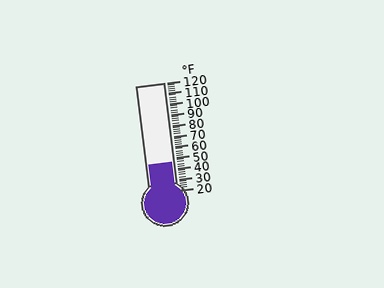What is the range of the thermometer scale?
The thermometer scale ranges from 20°F to 120°F.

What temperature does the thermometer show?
The thermometer shows approximately 46°F.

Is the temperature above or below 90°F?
The temperature is below 90°F.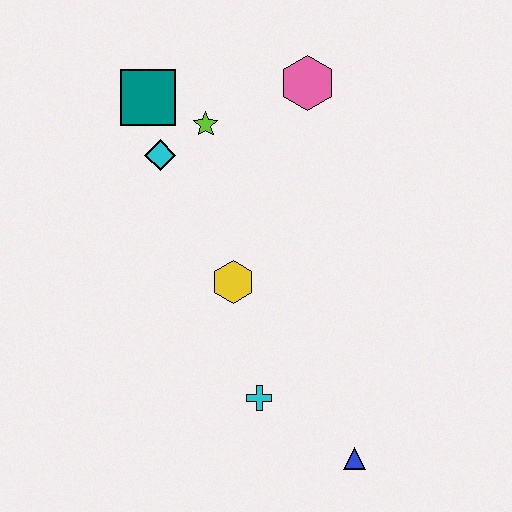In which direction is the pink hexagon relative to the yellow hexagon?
The pink hexagon is above the yellow hexagon.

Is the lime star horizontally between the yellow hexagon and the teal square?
Yes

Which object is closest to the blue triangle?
The cyan cross is closest to the blue triangle.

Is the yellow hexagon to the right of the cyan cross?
No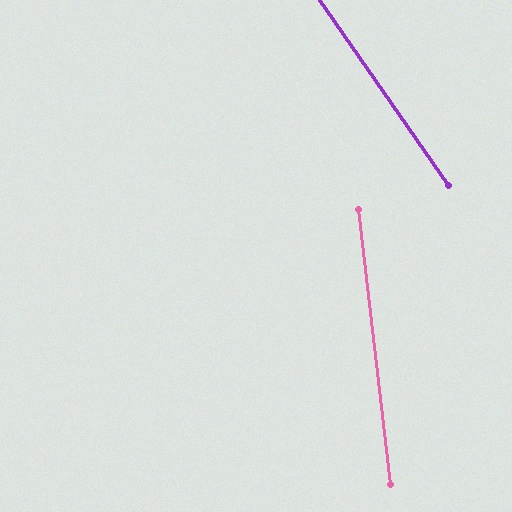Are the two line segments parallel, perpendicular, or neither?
Neither parallel nor perpendicular — they differ by about 28°.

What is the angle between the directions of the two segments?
Approximately 28 degrees.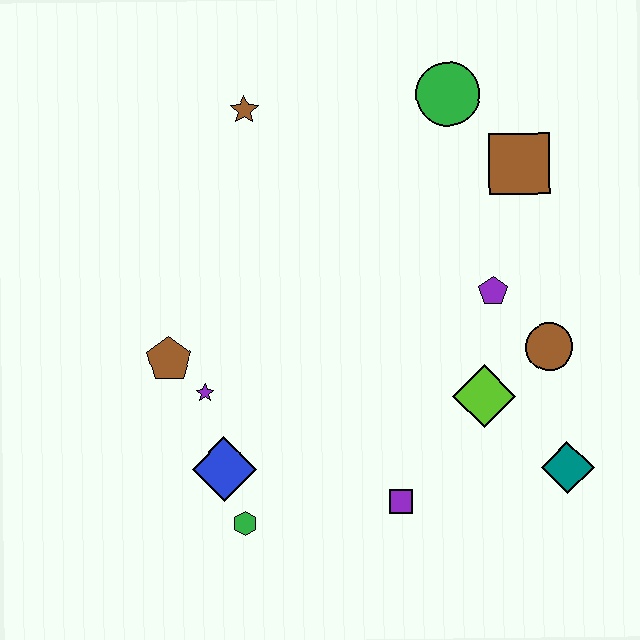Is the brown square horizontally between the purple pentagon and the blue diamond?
No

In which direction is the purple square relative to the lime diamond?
The purple square is below the lime diamond.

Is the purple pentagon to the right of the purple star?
Yes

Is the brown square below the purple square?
No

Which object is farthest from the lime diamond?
The brown star is farthest from the lime diamond.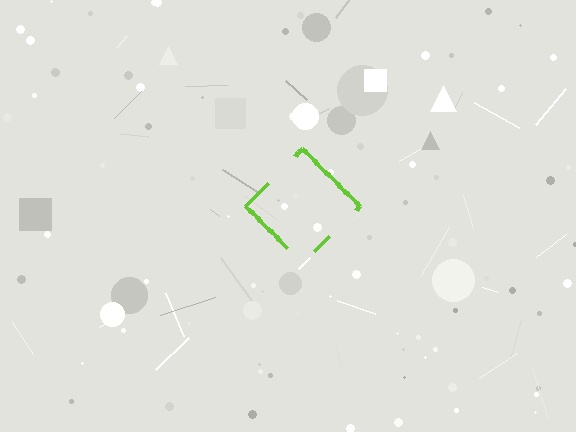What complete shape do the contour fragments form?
The contour fragments form a diamond.